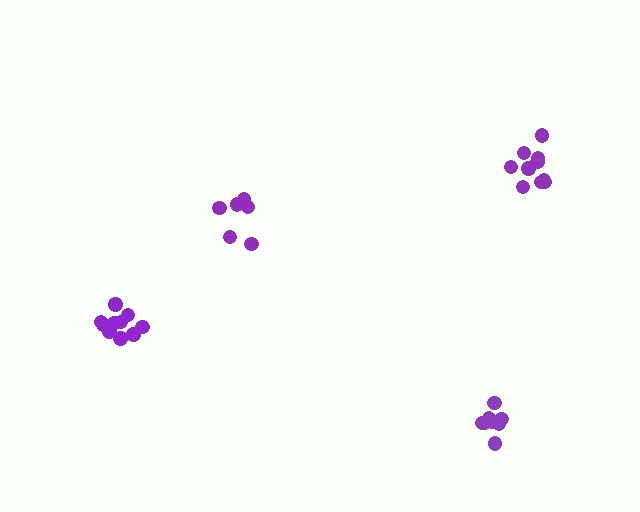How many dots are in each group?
Group 1: 10 dots, Group 2: 6 dots, Group 3: 8 dots, Group 4: 10 dots (34 total).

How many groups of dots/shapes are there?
There are 4 groups.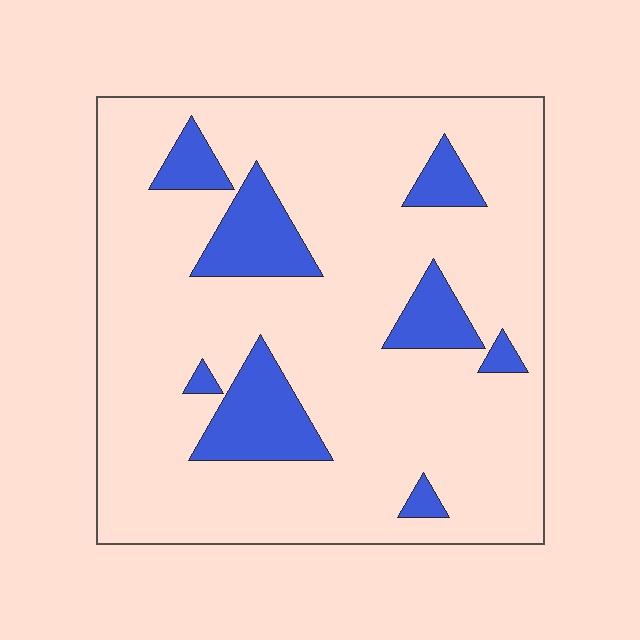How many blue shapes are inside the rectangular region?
8.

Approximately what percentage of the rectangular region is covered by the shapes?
Approximately 15%.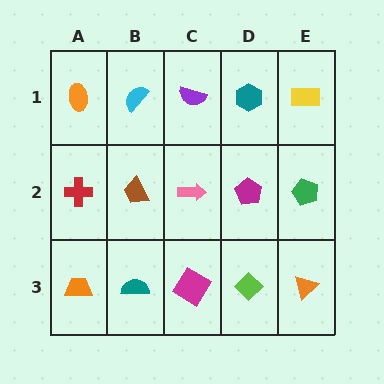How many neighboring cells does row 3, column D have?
3.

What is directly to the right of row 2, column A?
A brown trapezoid.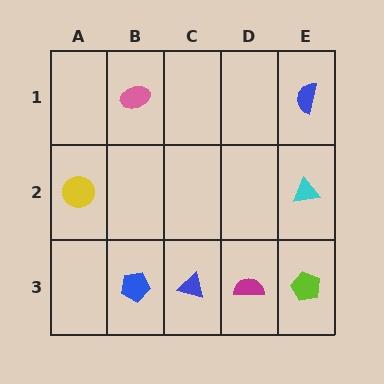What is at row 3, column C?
A blue triangle.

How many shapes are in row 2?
2 shapes.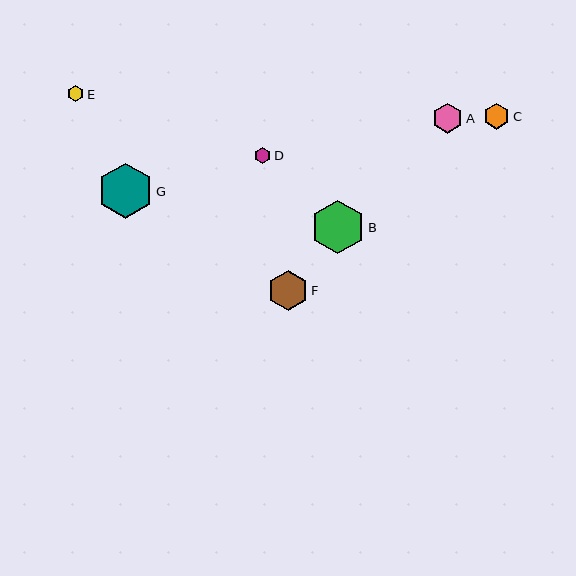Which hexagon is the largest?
Hexagon G is the largest with a size of approximately 56 pixels.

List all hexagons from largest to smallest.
From largest to smallest: G, B, F, A, C, D, E.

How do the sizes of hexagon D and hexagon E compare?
Hexagon D and hexagon E are approximately the same size.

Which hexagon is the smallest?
Hexagon E is the smallest with a size of approximately 16 pixels.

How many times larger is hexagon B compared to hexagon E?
Hexagon B is approximately 3.3 times the size of hexagon E.